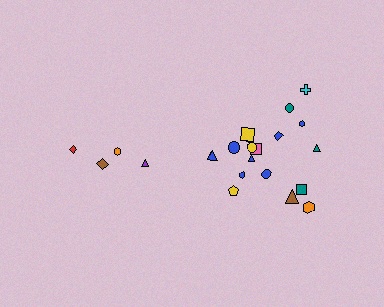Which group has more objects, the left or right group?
The right group.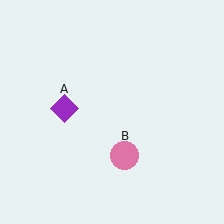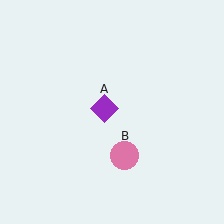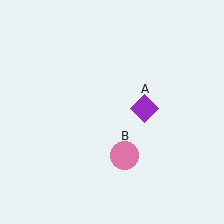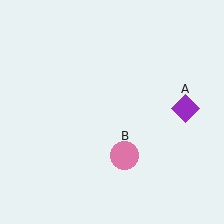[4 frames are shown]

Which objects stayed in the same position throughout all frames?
Pink circle (object B) remained stationary.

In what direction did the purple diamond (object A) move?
The purple diamond (object A) moved right.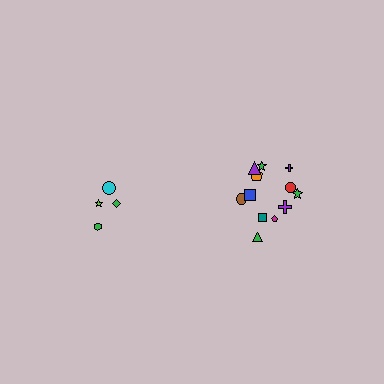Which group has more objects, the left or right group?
The right group.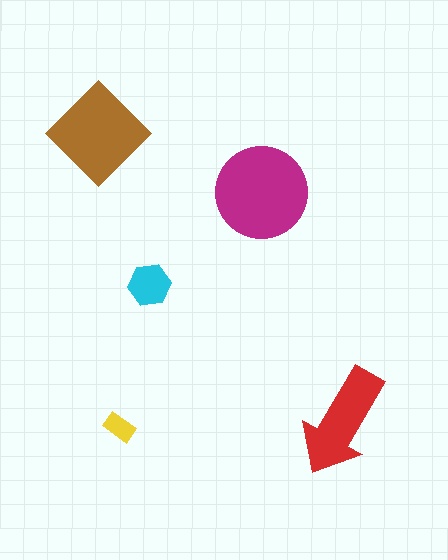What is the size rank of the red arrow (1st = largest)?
3rd.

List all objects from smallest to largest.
The yellow rectangle, the cyan hexagon, the red arrow, the brown diamond, the magenta circle.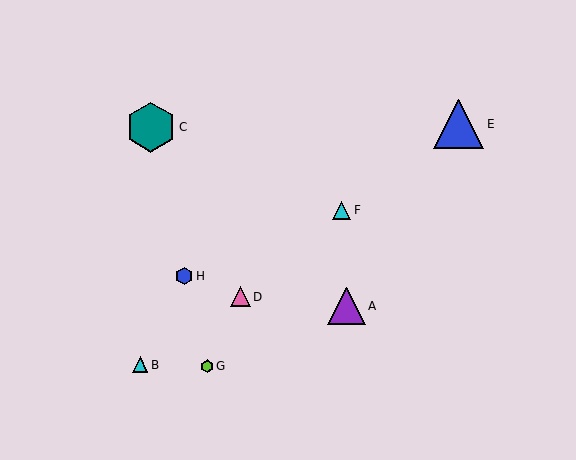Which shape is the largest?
The blue triangle (labeled E) is the largest.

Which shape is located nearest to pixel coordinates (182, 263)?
The blue hexagon (labeled H) at (184, 276) is nearest to that location.